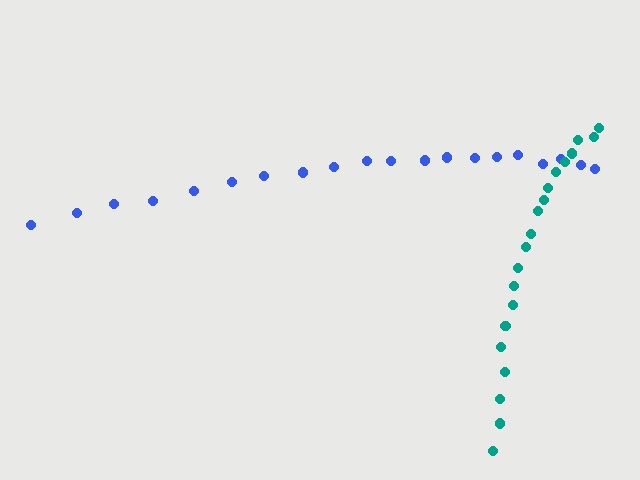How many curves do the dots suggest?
There are 2 distinct paths.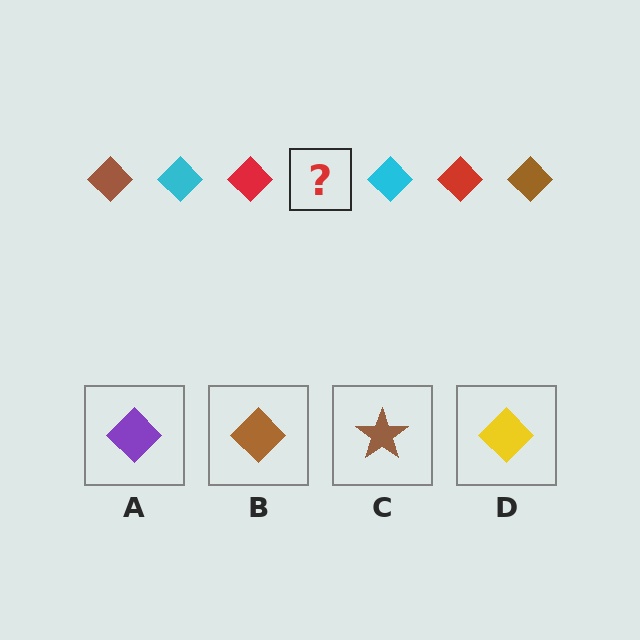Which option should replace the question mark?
Option B.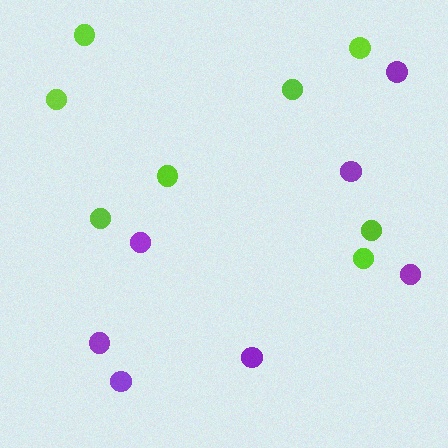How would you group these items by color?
There are 2 groups: one group of purple circles (7) and one group of lime circles (8).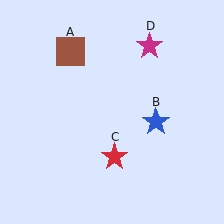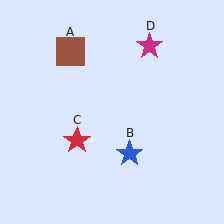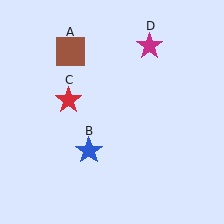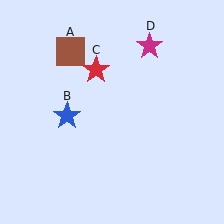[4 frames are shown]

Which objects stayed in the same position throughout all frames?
Brown square (object A) and magenta star (object D) remained stationary.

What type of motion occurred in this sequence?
The blue star (object B), red star (object C) rotated clockwise around the center of the scene.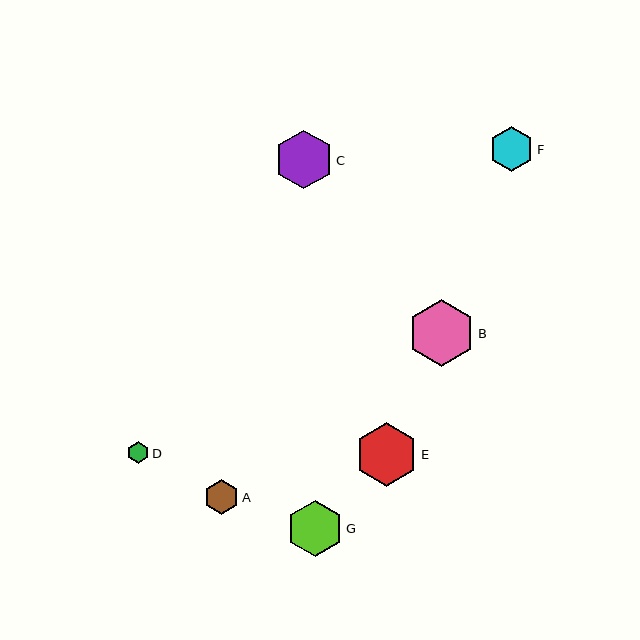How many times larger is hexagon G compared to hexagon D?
Hexagon G is approximately 2.6 times the size of hexagon D.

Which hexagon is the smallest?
Hexagon D is the smallest with a size of approximately 22 pixels.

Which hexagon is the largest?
Hexagon B is the largest with a size of approximately 67 pixels.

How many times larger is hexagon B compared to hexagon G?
Hexagon B is approximately 1.2 times the size of hexagon G.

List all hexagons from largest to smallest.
From largest to smallest: B, E, C, G, F, A, D.